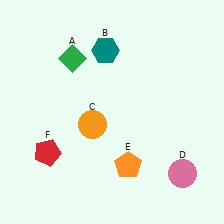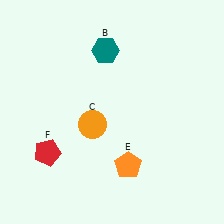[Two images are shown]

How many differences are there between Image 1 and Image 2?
There are 2 differences between the two images.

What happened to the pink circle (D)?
The pink circle (D) was removed in Image 2. It was in the bottom-right area of Image 1.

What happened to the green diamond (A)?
The green diamond (A) was removed in Image 2. It was in the top-left area of Image 1.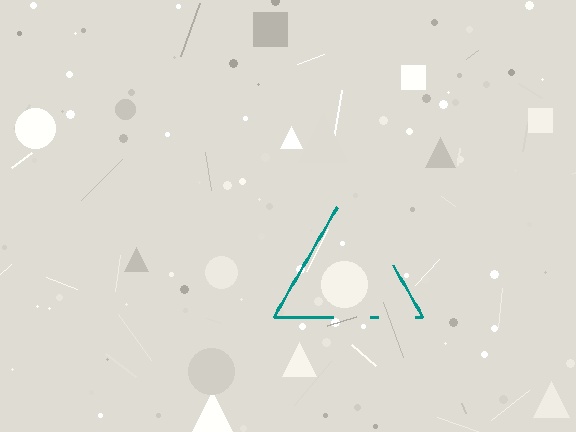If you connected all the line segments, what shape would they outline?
They would outline a triangle.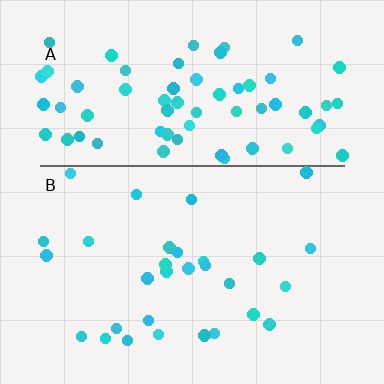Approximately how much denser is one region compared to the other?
Approximately 2.4× — region A over region B.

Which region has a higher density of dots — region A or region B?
A (the top).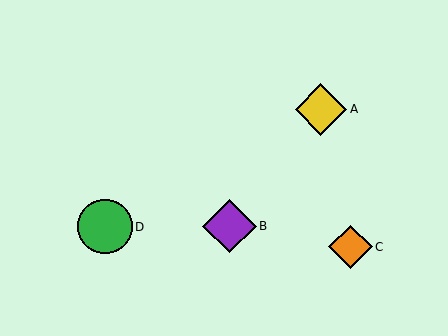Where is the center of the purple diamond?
The center of the purple diamond is at (230, 226).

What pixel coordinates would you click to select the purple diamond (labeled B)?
Click at (230, 226) to select the purple diamond B.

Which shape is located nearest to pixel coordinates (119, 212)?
The green circle (labeled D) at (105, 227) is nearest to that location.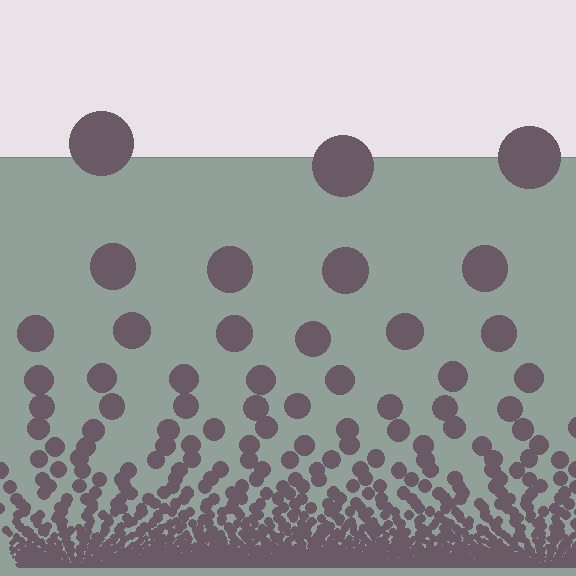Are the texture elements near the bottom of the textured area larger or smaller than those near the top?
Smaller. The gradient is inverted — elements near the bottom are smaller and denser.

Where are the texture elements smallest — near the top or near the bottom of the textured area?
Near the bottom.